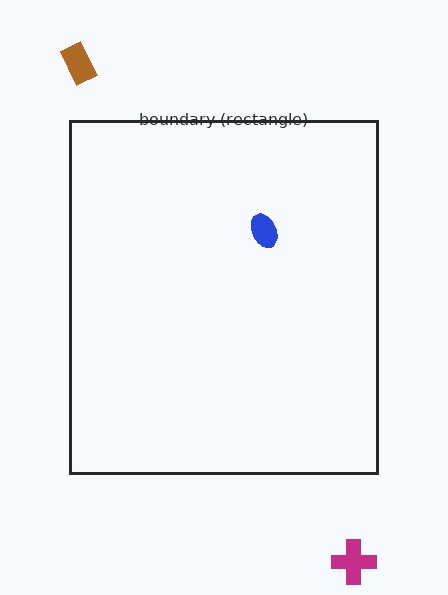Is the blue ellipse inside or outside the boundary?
Inside.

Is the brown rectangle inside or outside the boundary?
Outside.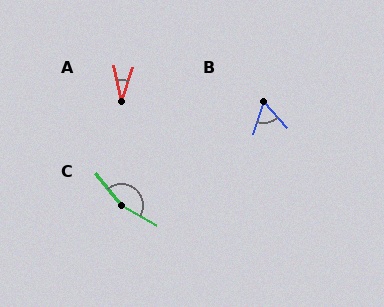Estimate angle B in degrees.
Approximately 61 degrees.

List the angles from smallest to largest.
A (30°), B (61°), C (158°).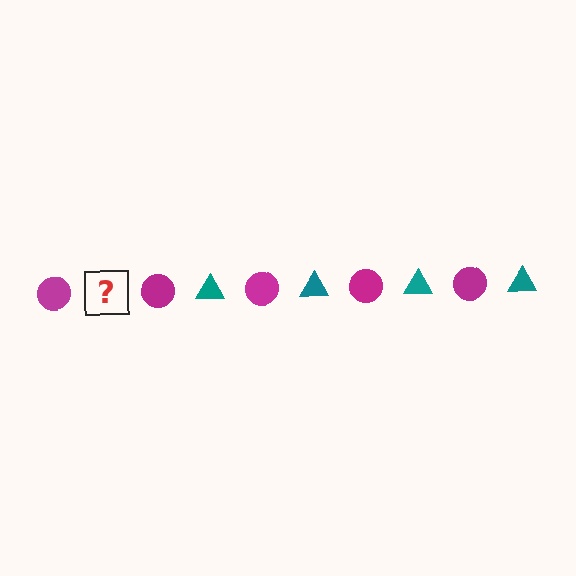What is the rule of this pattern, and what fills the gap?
The rule is that the pattern alternates between magenta circle and teal triangle. The gap should be filled with a teal triangle.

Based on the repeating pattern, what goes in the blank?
The blank should be a teal triangle.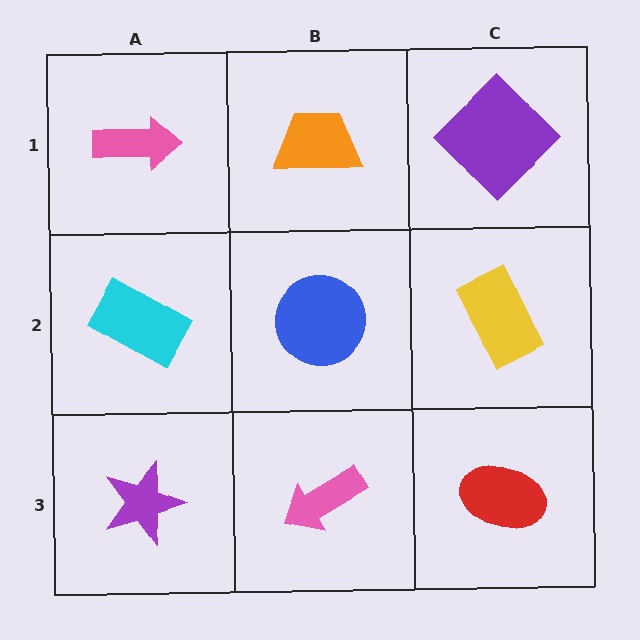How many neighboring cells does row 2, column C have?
3.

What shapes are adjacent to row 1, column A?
A cyan rectangle (row 2, column A), an orange trapezoid (row 1, column B).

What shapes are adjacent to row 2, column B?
An orange trapezoid (row 1, column B), a pink arrow (row 3, column B), a cyan rectangle (row 2, column A), a yellow rectangle (row 2, column C).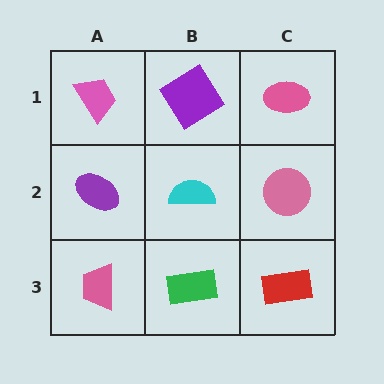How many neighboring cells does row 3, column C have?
2.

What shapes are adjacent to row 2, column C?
A pink ellipse (row 1, column C), a red rectangle (row 3, column C), a cyan semicircle (row 2, column B).